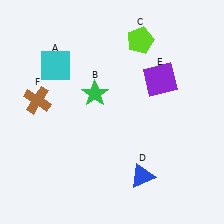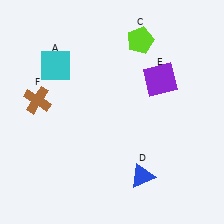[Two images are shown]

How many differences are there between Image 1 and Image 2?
There is 1 difference between the two images.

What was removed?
The green star (B) was removed in Image 2.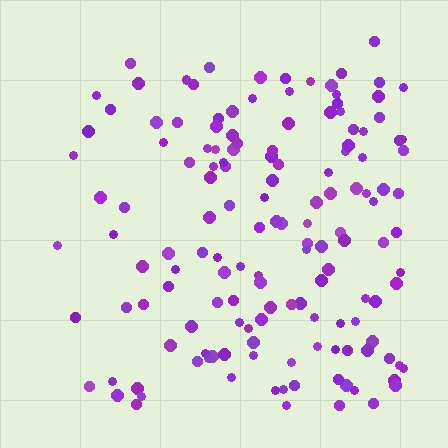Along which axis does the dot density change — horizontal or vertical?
Horizontal.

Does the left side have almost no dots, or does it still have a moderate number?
Still a moderate number, just noticeably fewer than the right.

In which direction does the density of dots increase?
From left to right, with the right side densest.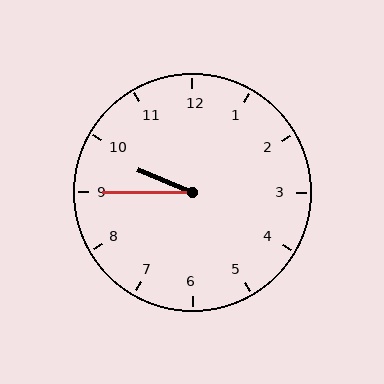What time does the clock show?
9:45.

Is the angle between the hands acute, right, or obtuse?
It is acute.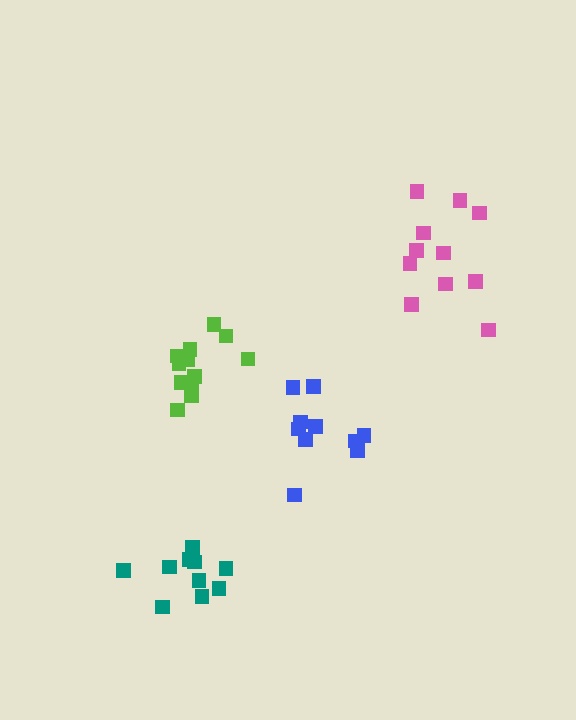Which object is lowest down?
The teal cluster is bottommost.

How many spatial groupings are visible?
There are 4 spatial groupings.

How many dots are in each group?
Group 1: 10 dots, Group 2: 11 dots, Group 3: 10 dots, Group 4: 13 dots (44 total).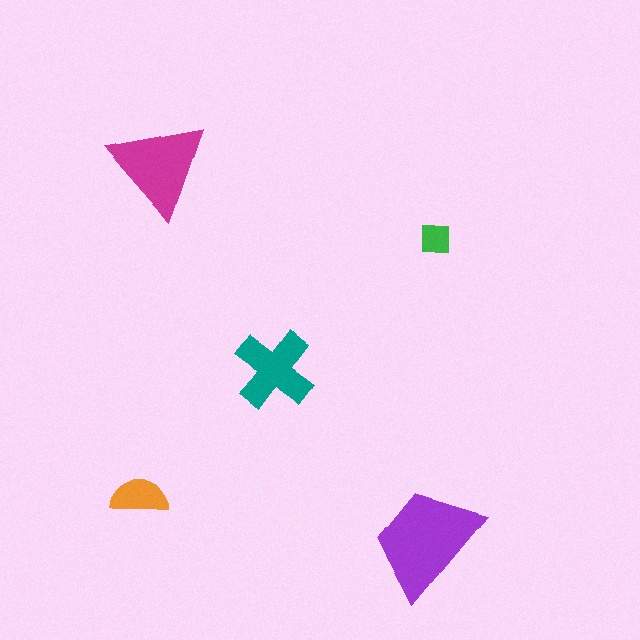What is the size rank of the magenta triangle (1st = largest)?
2nd.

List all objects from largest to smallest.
The purple trapezoid, the magenta triangle, the teal cross, the orange semicircle, the green square.